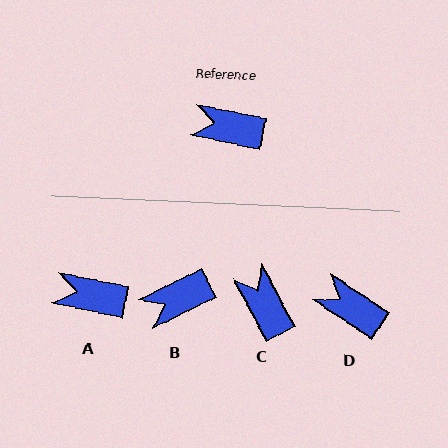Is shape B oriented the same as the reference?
No, it is off by about 38 degrees.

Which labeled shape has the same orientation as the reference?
A.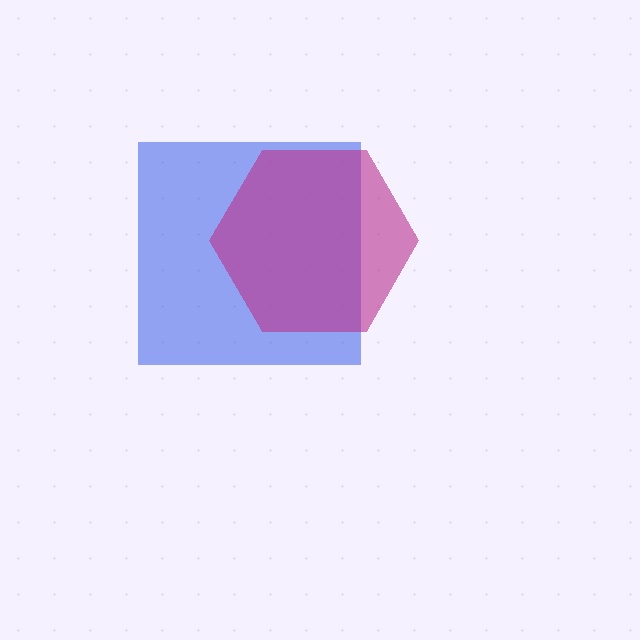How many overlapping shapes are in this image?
There are 2 overlapping shapes in the image.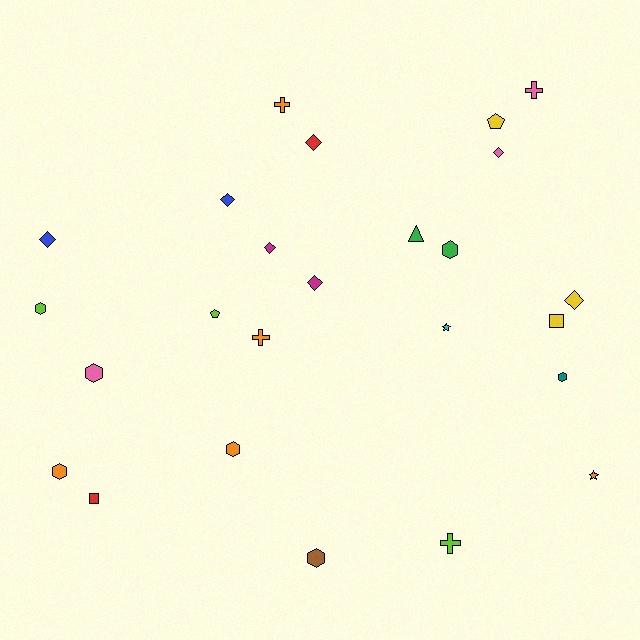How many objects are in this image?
There are 25 objects.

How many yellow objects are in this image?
There are 3 yellow objects.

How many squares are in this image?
There are 2 squares.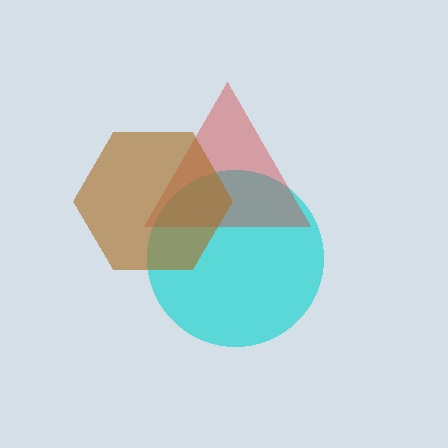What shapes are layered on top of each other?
The layered shapes are: a cyan circle, a red triangle, a brown hexagon.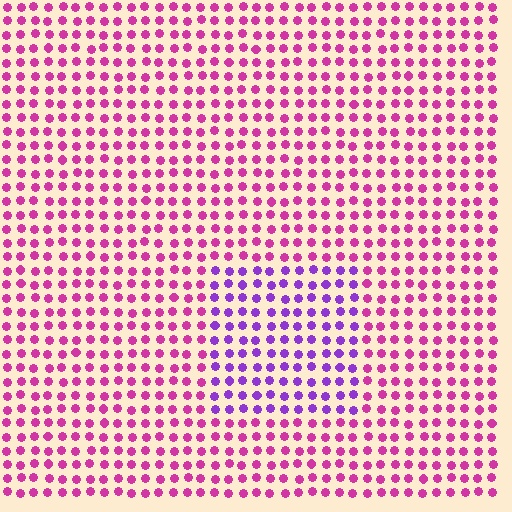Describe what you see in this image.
The image is filled with small magenta elements in a uniform arrangement. A rectangle-shaped region is visible where the elements are tinted to a slightly different hue, forming a subtle color boundary.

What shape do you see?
I see a rectangle.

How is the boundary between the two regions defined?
The boundary is defined purely by a slight shift in hue (about 42 degrees). Spacing, size, and orientation are identical on both sides.